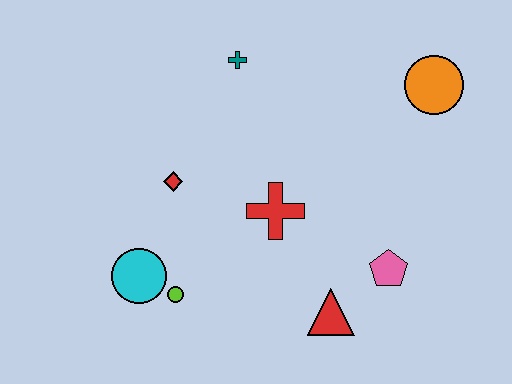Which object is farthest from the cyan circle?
The orange circle is farthest from the cyan circle.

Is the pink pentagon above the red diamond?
No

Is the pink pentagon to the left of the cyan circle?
No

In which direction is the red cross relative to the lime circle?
The red cross is to the right of the lime circle.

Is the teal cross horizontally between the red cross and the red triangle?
No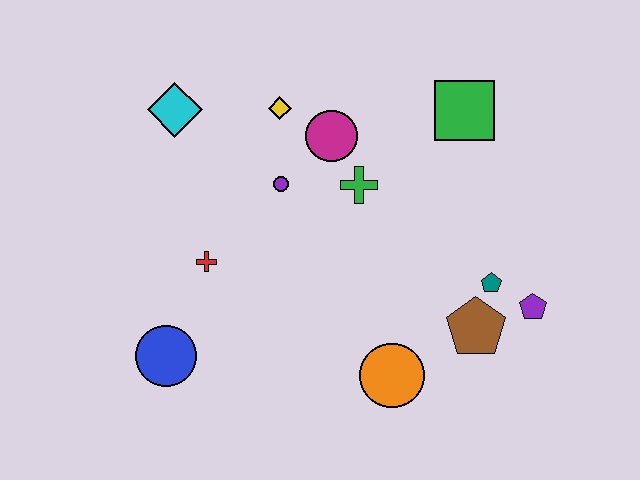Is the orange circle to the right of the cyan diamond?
Yes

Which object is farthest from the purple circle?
The purple pentagon is farthest from the purple circle.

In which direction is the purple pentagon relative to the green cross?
The purple pentagon is to the right of the green cross.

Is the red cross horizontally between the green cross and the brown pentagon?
No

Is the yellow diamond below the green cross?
No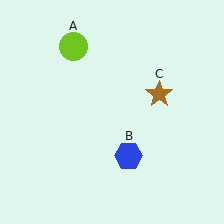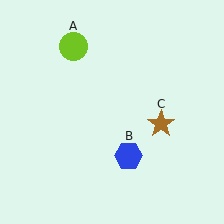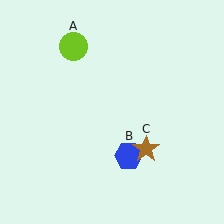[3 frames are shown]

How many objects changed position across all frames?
1 object changed position: brown star (object C).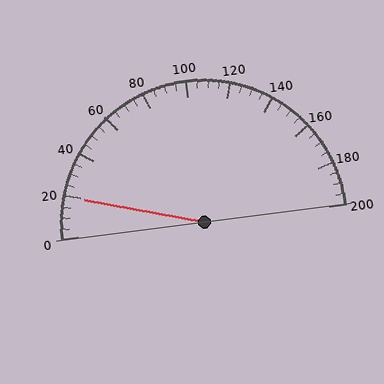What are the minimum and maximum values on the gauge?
The gauge ranges from 0 to 200.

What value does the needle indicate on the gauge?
The needle indicates approximately 20.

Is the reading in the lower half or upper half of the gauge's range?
The reading is in the lower half of the range (0 to 200).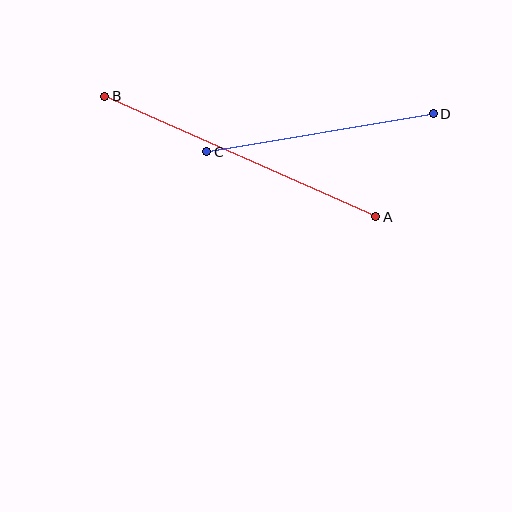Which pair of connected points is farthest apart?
Points A and B are farthest apart.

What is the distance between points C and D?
The distance is approximately 230 pixels.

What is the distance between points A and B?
The distance is approximately 296 pixels.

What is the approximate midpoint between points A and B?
The midpoint is at approximately (240, 157) pixels.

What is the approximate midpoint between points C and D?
The midpoint is at approximately (320, 133) pixels.